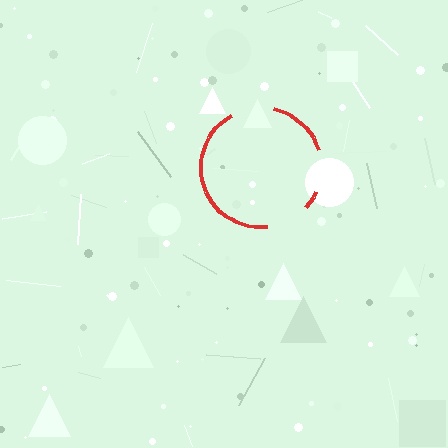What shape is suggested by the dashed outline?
The dashed outline suggests a circle.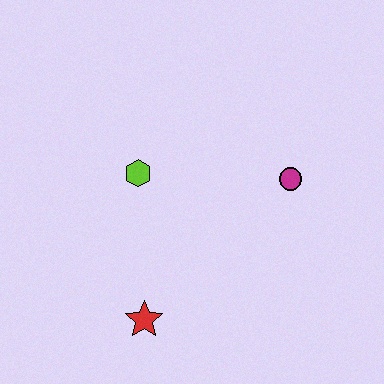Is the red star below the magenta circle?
Yes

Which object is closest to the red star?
The lime hexagon is closest to the red star.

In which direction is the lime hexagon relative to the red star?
The lime hexagon is above the red star.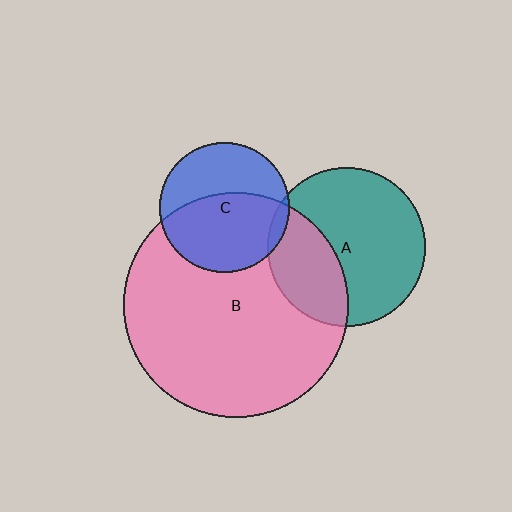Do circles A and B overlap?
Yes.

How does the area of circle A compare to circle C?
Approximately 1.5 times.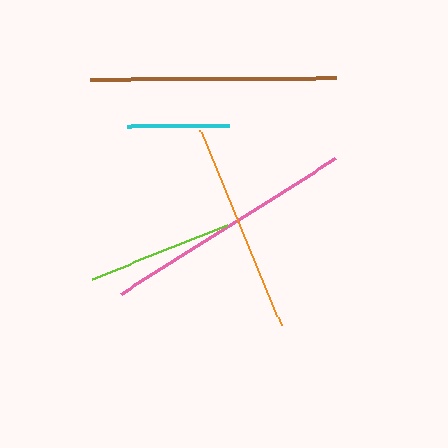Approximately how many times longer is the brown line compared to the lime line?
The brown line is approximately 1.7 times the length of the lime line.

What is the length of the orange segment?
The orange segment is approximately 211 pixels long.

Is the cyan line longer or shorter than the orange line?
The orange line is longer than the cyan line.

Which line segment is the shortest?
The cyan line is the shortest at approximately 101 pixels.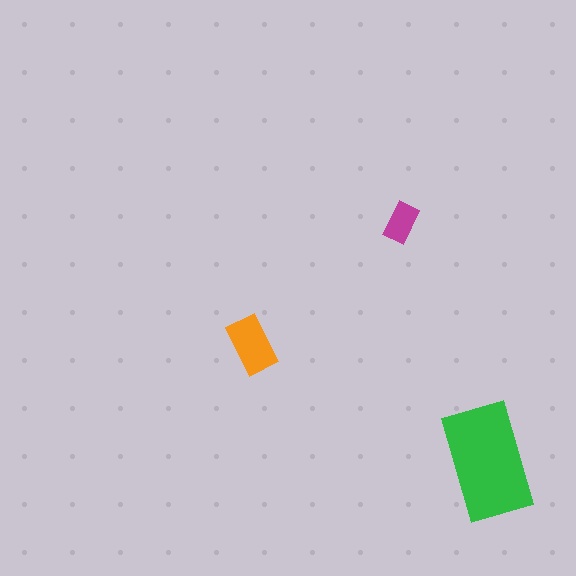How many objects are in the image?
There are 3 objects in the image.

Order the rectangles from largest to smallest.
the green one, the orange one, the magenta one.